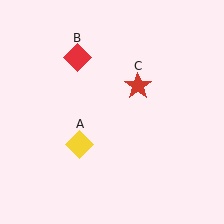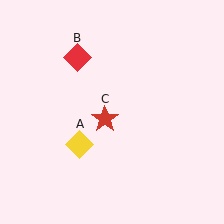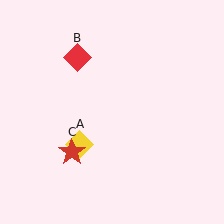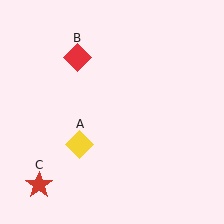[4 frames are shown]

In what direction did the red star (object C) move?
The red star (object C) moved down and to the left.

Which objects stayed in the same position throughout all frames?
Yellow diamond (object A) and red diamond (object B) remained stationary.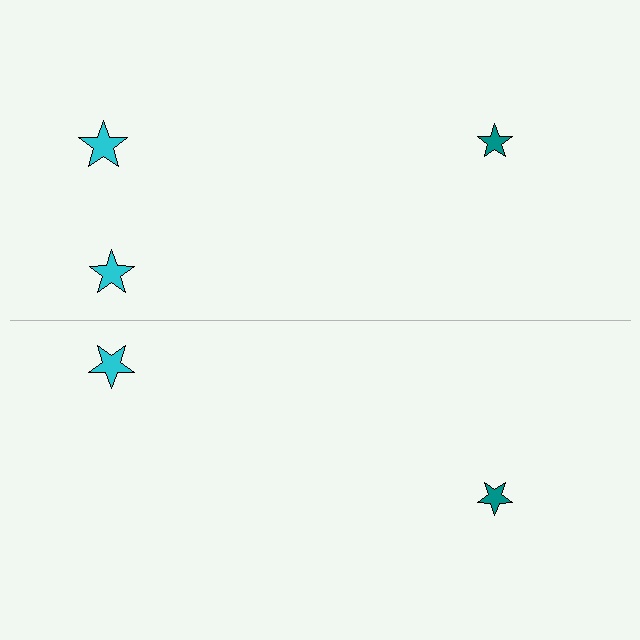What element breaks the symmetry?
A cyan star is missing from the bottom side.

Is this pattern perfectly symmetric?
No, the pattern is not perfectly symmetric. A cyan star is missing from the bottom side.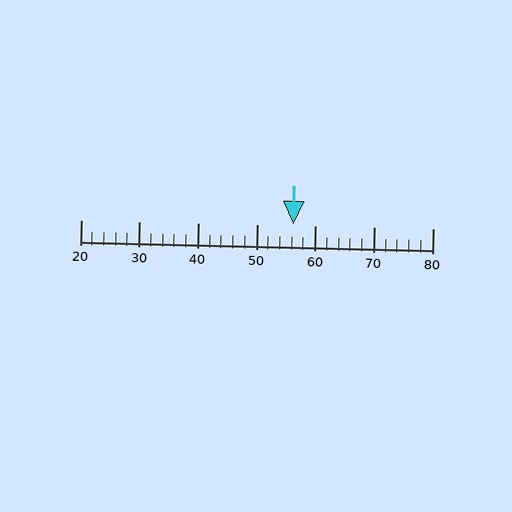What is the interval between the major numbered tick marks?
The major tick marks are spaced 10 units apart.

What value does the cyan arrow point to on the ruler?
The cyan arrow points to approximately 56.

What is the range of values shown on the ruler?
The ruler shows values from 20 to 80.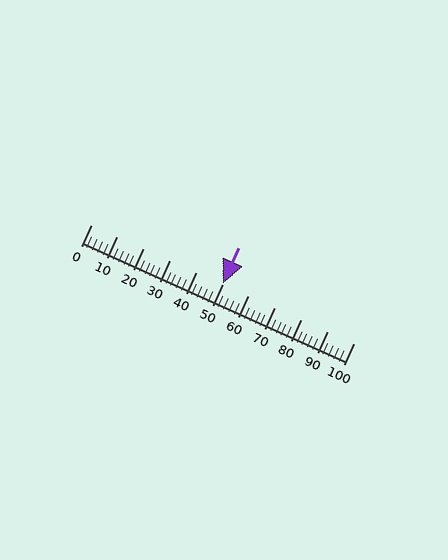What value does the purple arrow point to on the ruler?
The purple arrow points to approximately 50.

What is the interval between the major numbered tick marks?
The major tick marks are spaced 10 units apart.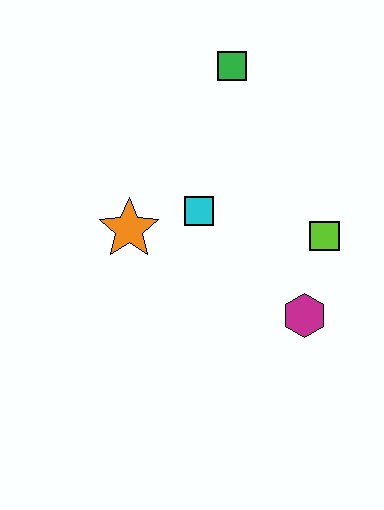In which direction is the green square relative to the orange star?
The green square is above the orange star.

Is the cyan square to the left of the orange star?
No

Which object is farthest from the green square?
The magenta hexagon is farthest from the green square.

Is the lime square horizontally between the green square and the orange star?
No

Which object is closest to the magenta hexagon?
The lime square is closest to the magenta hexagon.